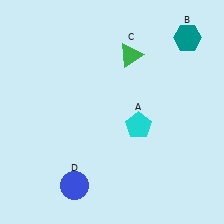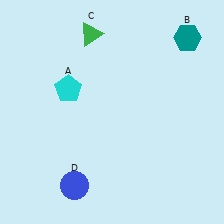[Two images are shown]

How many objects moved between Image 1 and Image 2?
2 objects moved between the two images.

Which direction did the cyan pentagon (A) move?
The cyan pentagon (A) moved left.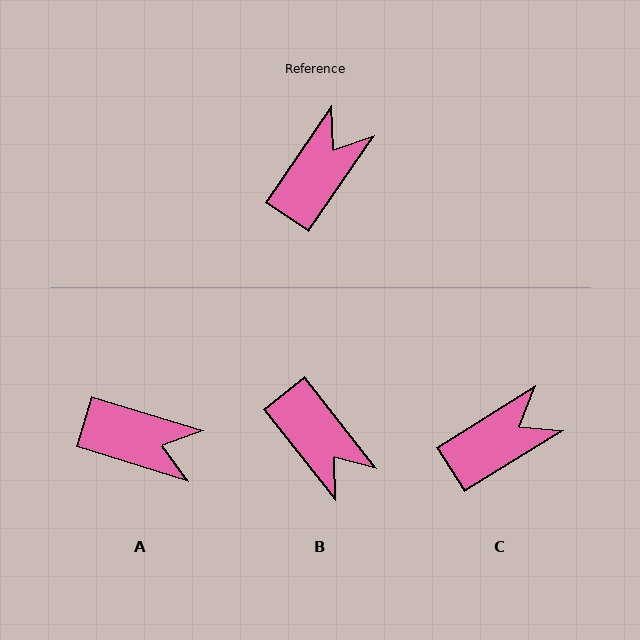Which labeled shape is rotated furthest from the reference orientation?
B, about 108 degrees away.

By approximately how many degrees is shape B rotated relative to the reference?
Approximately 108 degrees clockwise.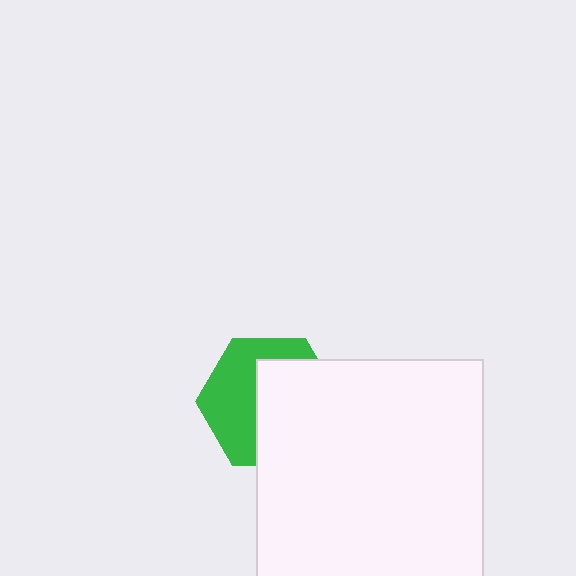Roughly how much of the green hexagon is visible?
About half of it is visible (roughly 47%).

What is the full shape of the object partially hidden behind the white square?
The partially hidden object is a green hexagon.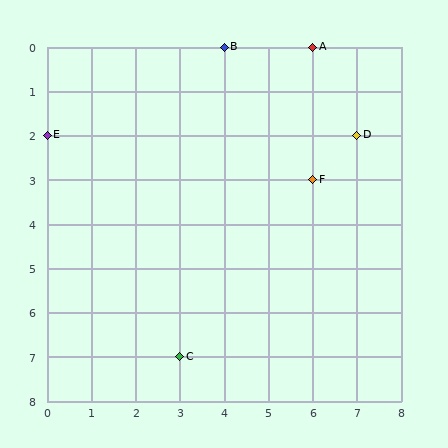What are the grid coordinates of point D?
Point D is at grid coordinates (7, 2).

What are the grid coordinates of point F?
Point F is at grid coordinates (6, 3).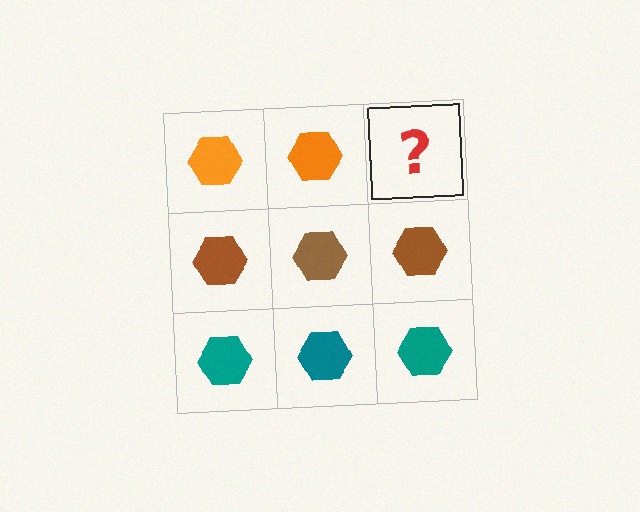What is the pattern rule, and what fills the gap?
The rule is that each row has a consistent color. The gap should be filled with an orange hexagon.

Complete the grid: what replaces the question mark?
The question mark should be replaced with an orange hexagon.